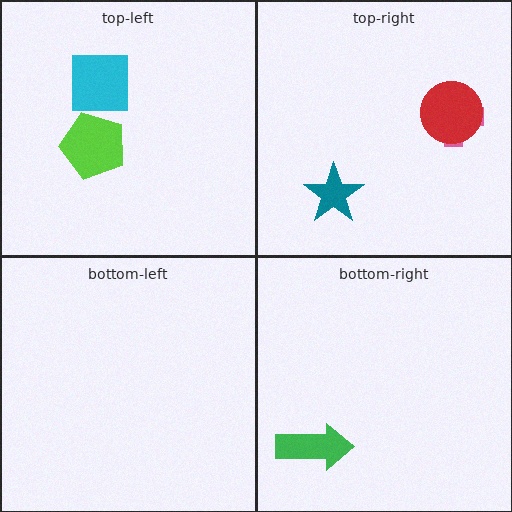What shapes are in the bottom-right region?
The green arrow.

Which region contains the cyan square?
The top-left region.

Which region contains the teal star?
The top-right region.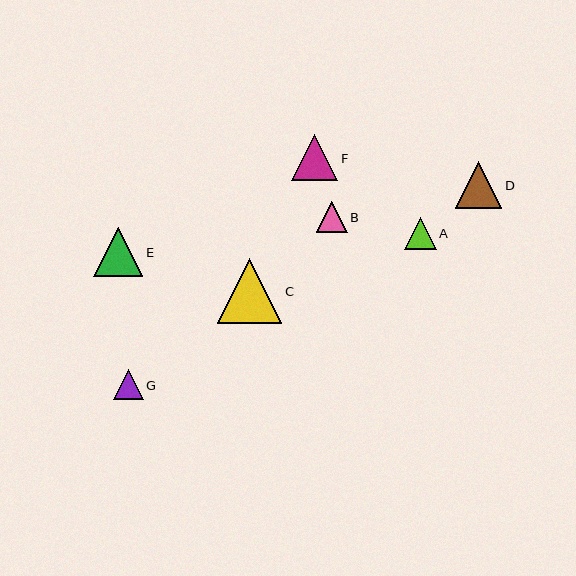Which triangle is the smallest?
Triangle G is the smallest with a size of approximately 30 pixels.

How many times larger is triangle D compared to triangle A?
Triangle D is approximately 1.5 times the size of triangle A.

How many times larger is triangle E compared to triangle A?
Triangle E is approximately 1.5 times the size of triangle A.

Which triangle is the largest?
Triangle C is the largest with a size of approximately 64 pixels.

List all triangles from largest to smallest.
From largest to smallest: C, E, F, D, A, B, G.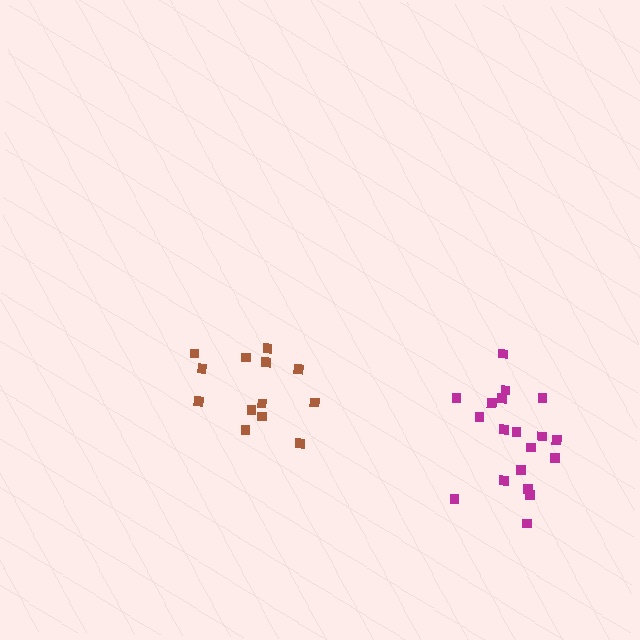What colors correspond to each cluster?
The clusters are colored: brown, magenta.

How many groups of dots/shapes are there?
There are 2 groups.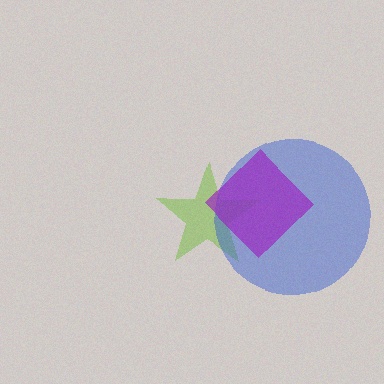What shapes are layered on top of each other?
The layered shapes are: a lime star, a blue circle, a purple diamond.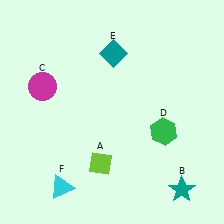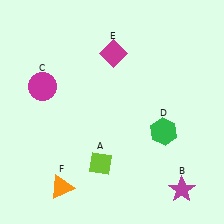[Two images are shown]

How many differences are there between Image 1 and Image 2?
There are 3 differences between the two images.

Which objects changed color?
B changed from teal to magenta. E changed from teal to magenta. F changed from cyan to orange.